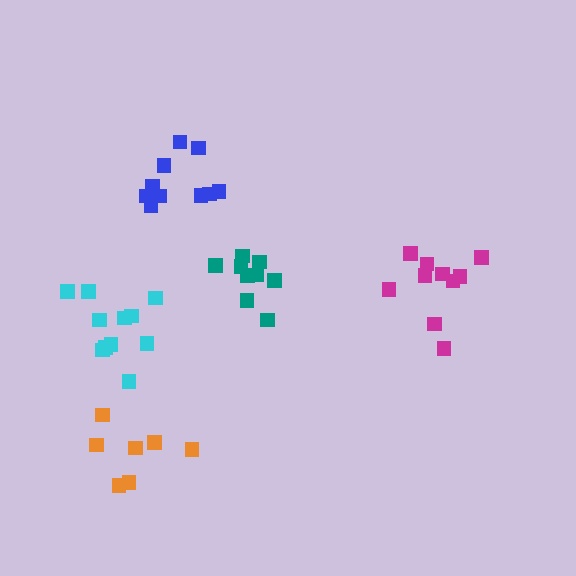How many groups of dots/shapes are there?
There are 5 groups.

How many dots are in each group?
Group 1: 10 dots, Group 2: 11 dots, Group 3: 10 dots, Group 4: 9 dots, Group 5: 7 dots (47 total).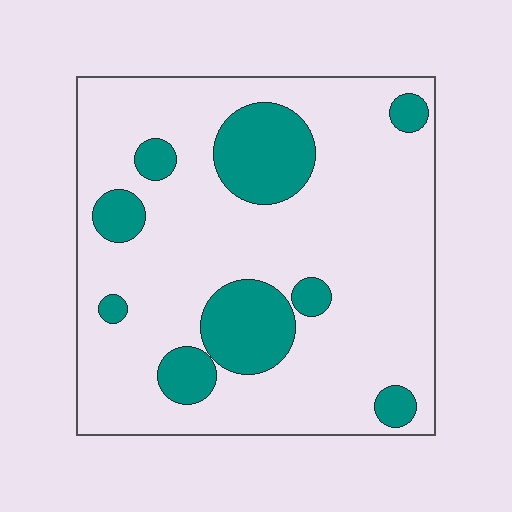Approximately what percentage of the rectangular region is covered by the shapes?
Approximately 20%.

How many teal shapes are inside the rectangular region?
9.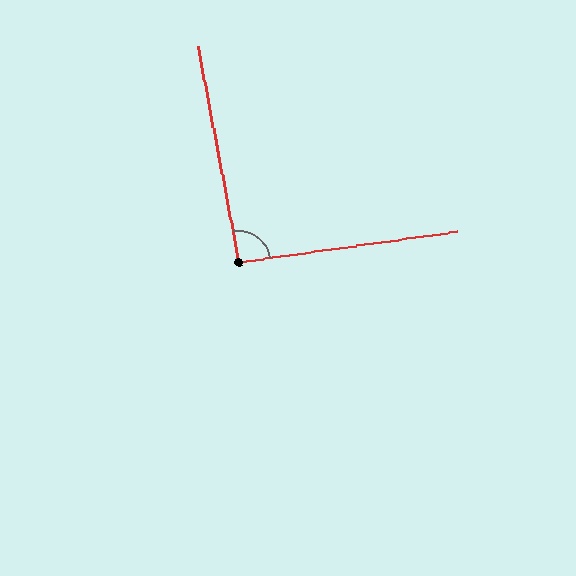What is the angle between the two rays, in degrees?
Approximately 93 degrees.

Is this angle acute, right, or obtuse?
It is approximately a right angle.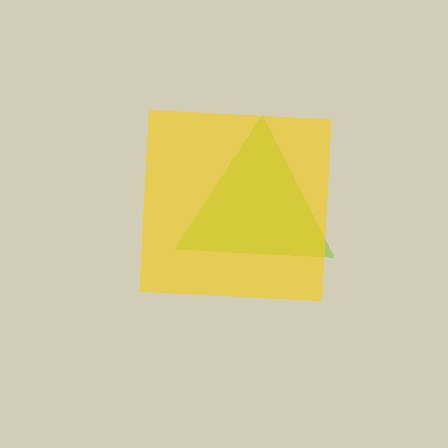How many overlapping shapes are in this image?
There are 2 overlapping shapes in the image.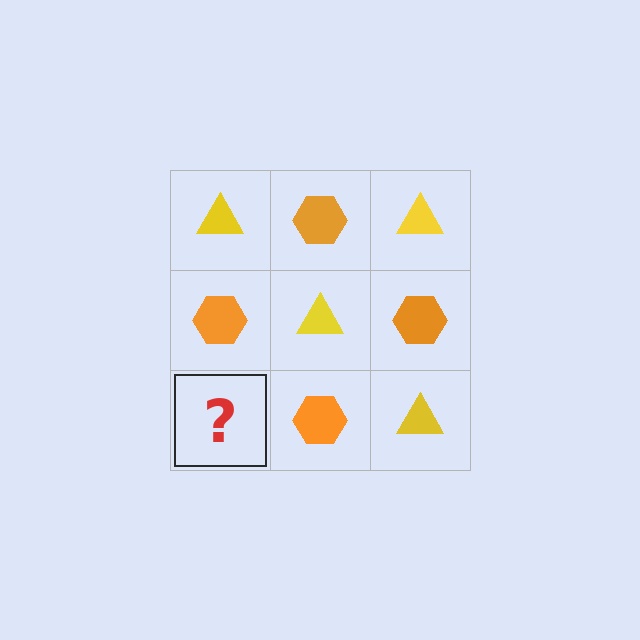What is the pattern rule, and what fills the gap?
The rule is that it alternates yellow triangle and orange hexagon in a checkerboard pattern. The gap should be filled with a yellow triangle.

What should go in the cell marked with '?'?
The missing cell should contain a yellow triangle.